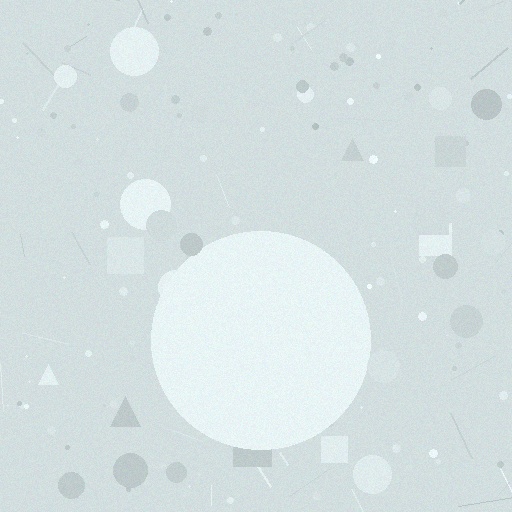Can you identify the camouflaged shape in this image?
The camouflaged shape is a circle.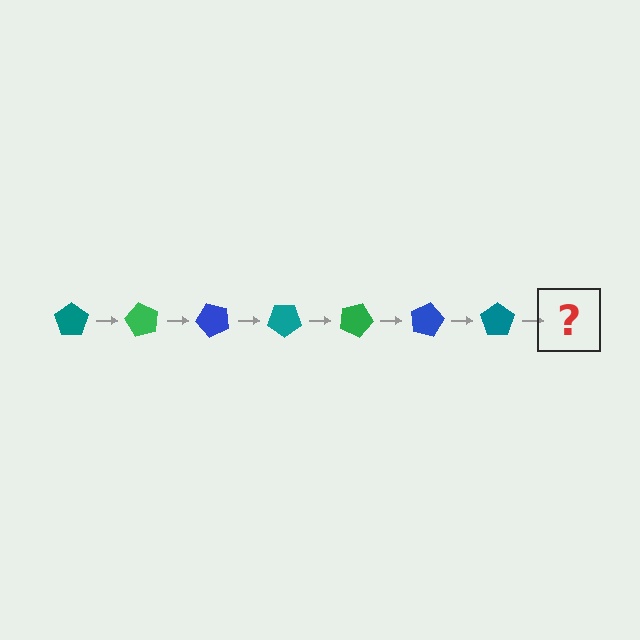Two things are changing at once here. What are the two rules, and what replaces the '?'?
The two rules are that it rotates 60 degrees each step and the color cycles through teal, green, and blue. The '?' should be a green pentagon, rotated 420 degrees from the start.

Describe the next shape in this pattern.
It should be a green pentagon, rotated 420 degrees from the start.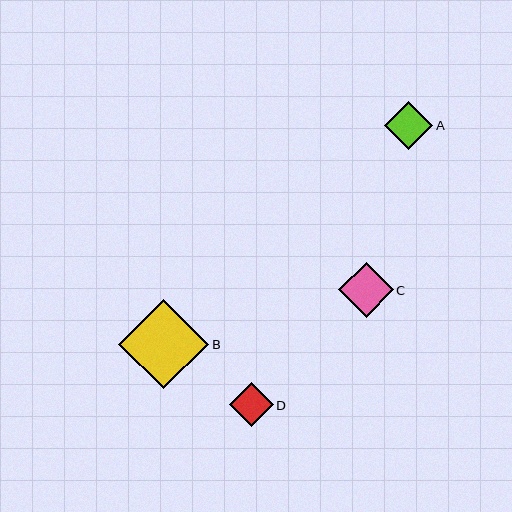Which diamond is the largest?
Diamond B is the largest with a size of approximately 90 pixels.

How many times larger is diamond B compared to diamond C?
Diamond B is approximately 1.6 times the size of diamond C.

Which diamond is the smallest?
Diamond D is the smallest with a size of approximately 44 pixels.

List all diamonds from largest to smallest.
From largest to smallest: B, C, A, D.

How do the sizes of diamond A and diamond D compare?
Diamond A and diamond D are approximately the same size.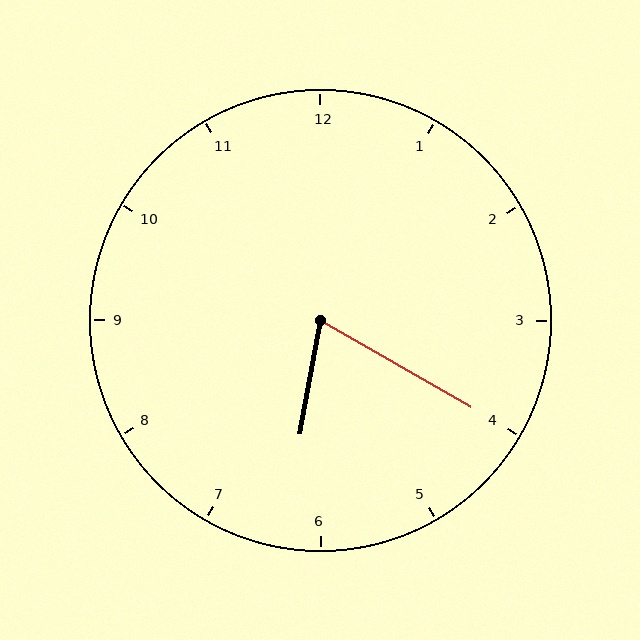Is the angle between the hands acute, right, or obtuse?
It is acute.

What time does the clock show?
6:20.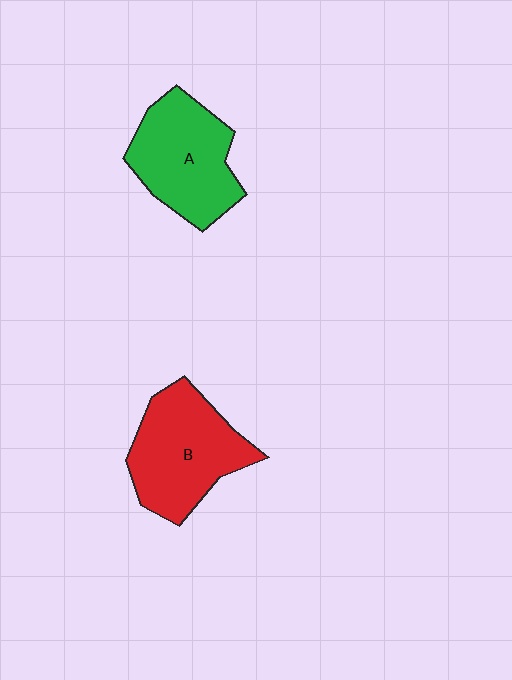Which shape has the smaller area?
Shape A (green).